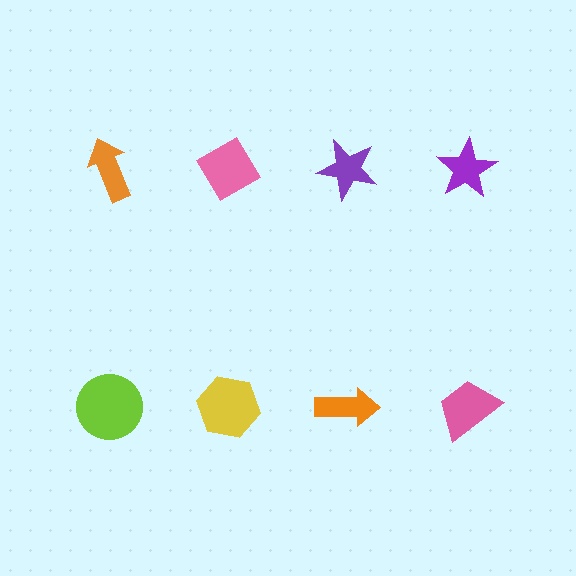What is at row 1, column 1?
An orange arrow.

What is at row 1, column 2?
A pink diamond.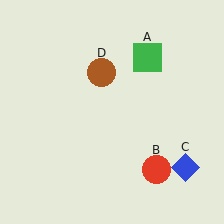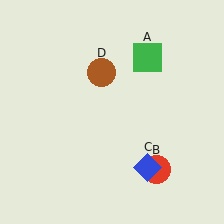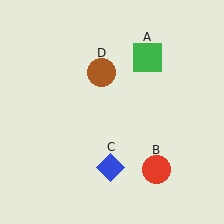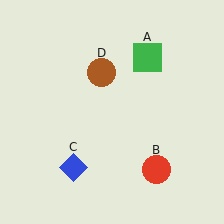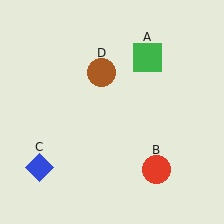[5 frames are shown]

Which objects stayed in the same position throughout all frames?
Green square (object A) and red circle (object B) and brown circle (object D) remained stationary.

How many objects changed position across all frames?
1 object changed position: blue diamond (object C).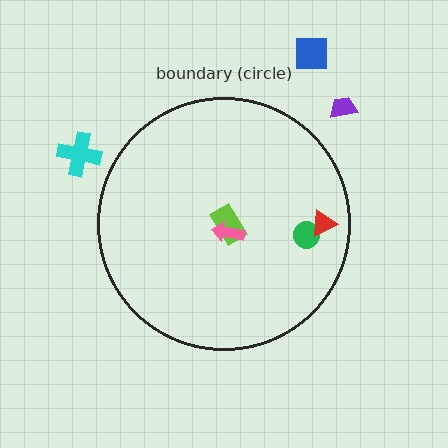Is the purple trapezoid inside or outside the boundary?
Outside.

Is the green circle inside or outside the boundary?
Inside.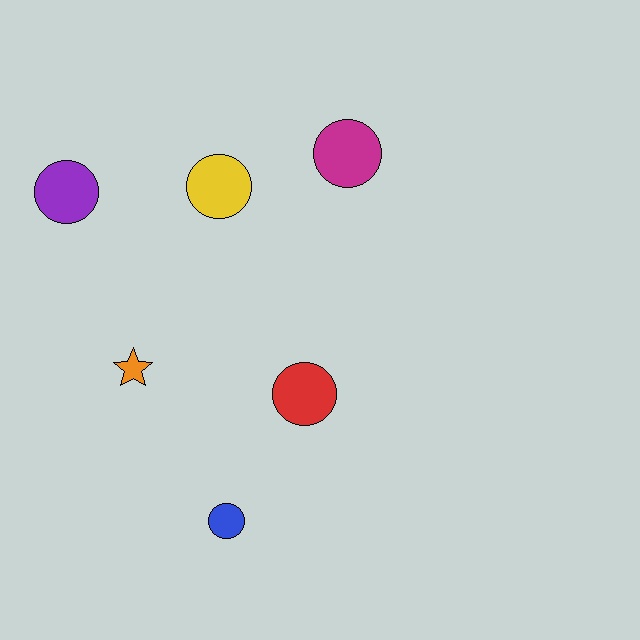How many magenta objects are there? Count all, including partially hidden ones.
There is 1 magenta object.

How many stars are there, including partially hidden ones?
There is 1 star.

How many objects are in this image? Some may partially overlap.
There are 6 objects.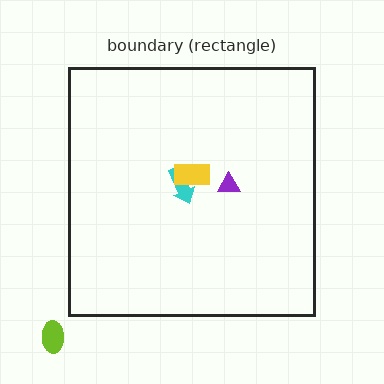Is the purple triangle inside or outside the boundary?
Inside.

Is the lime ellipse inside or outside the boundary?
Outside.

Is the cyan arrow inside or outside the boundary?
Inside.